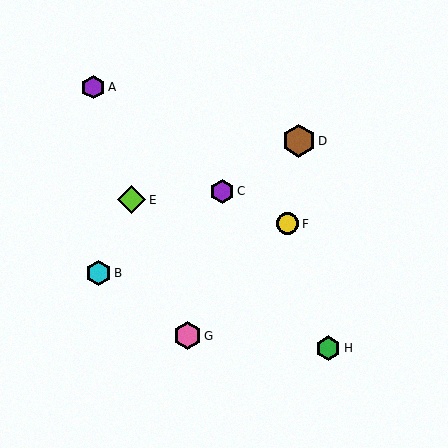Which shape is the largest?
The brown hexagon (labeled D) is the largest.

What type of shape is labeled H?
Shape H is a green hexagon.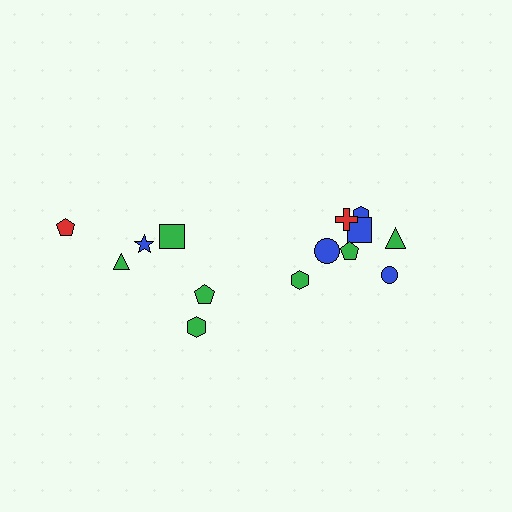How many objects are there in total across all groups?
There are 14 objects.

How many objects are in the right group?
There are 8 objects.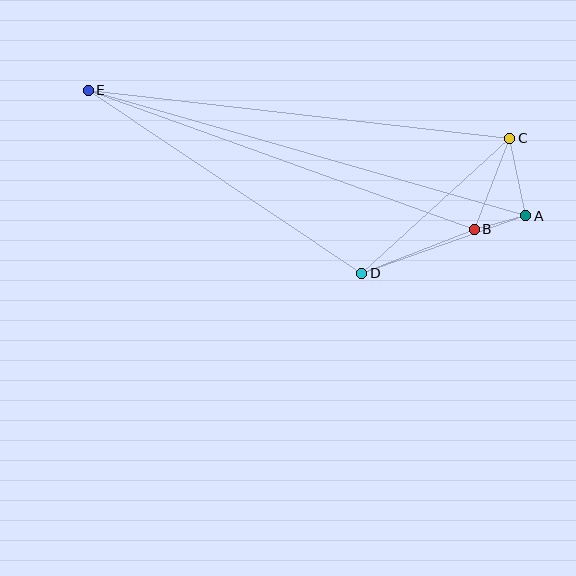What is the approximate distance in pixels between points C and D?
The distance between C and D is approximately 200 pixels.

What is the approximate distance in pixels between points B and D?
The distance between B and D is approximately 121 pixels.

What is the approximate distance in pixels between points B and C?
The distance between B and C is approximately 98 pixels.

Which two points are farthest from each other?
Points A and E are farthest from each other.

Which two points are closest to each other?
Points A and B are closest to each other.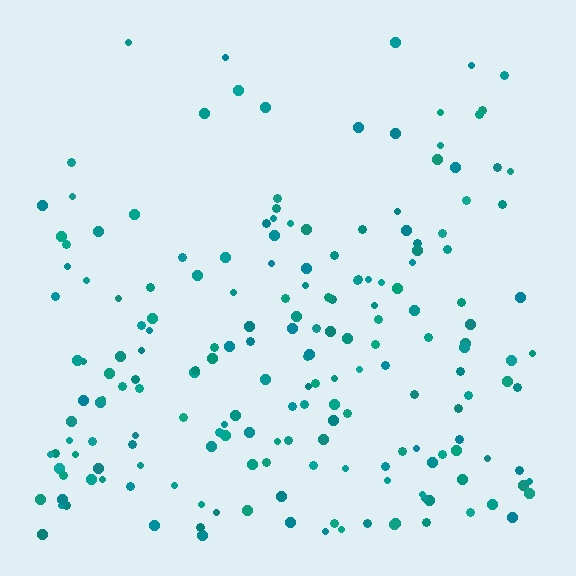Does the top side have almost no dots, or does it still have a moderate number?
Still a moderate number, just noticeably fewer than the bottom.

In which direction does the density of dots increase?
From top to bottom, with the bottom side densest.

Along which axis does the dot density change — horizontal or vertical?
Vertical.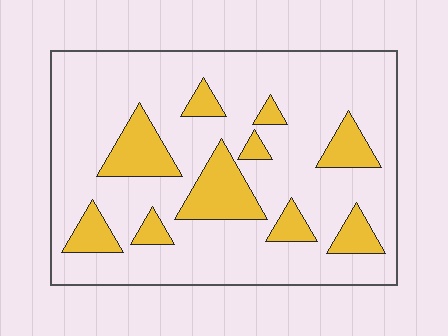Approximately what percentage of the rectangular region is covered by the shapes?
Approximately 20%.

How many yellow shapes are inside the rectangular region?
10.